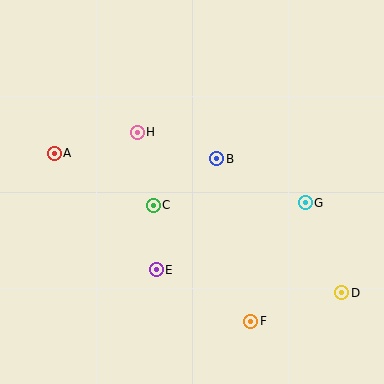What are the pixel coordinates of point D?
Point D is at (342, 293).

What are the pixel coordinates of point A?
Point A is at (54, 153).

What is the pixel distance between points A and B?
The distance between A and B is 163 pixels.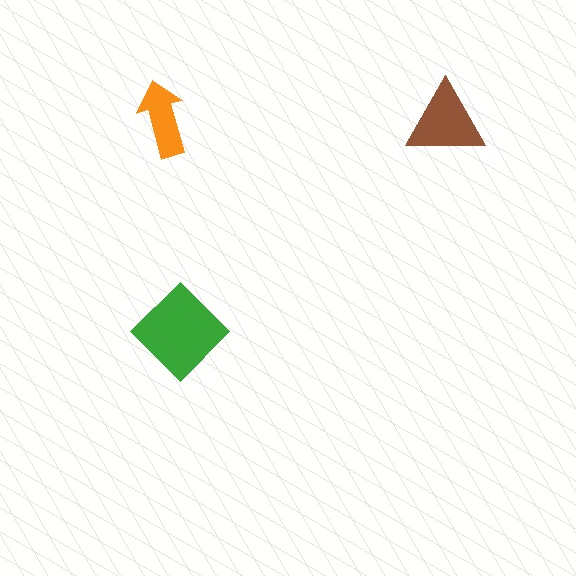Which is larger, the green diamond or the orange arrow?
The green diamond.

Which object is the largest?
The green diamond.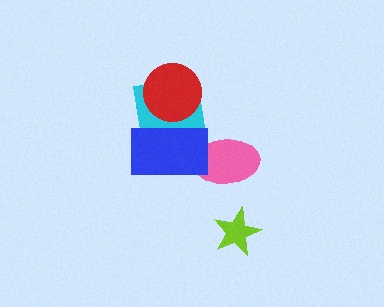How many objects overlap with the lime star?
0 objects overlap with the lime star.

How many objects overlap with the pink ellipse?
1 object overlaps with the pink ellipse.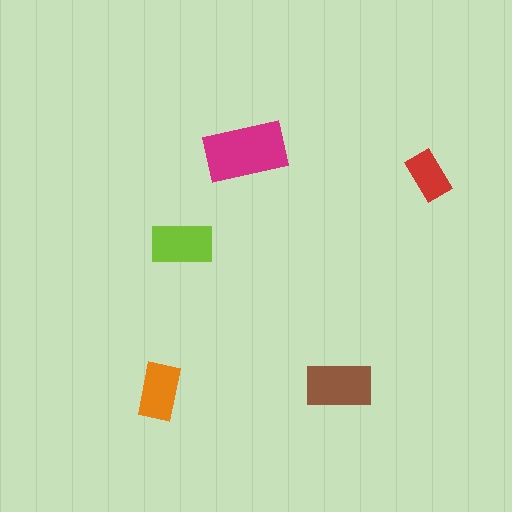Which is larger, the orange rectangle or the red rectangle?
The orange one.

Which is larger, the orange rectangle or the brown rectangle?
The brown one.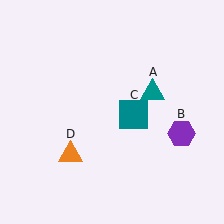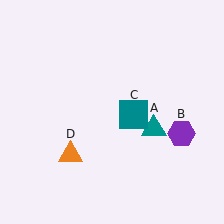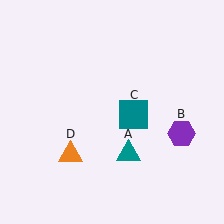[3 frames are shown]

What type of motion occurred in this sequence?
The teal triangle (object A) rotated clockwise around the center of the scene.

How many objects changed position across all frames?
1 object changed position: teal triangle (object A).